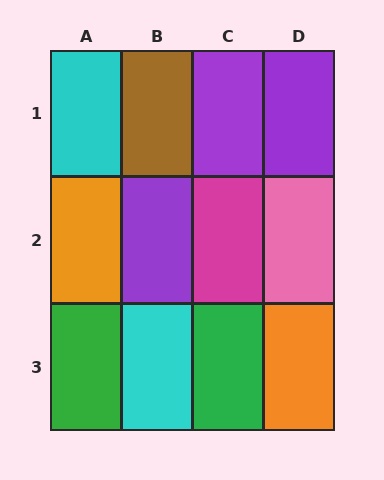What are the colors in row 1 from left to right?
Cyan, brown, purple, purple.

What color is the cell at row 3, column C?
Green.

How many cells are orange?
2 cells are orange.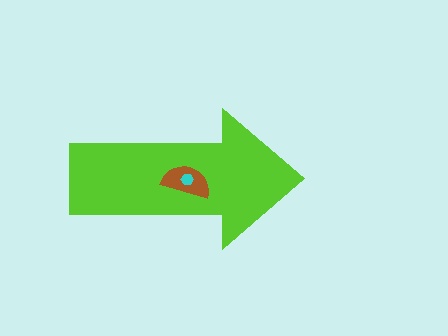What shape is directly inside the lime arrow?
The brown semicircle.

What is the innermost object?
The cyan hexagon.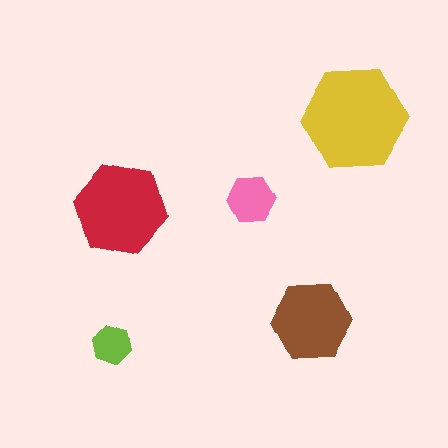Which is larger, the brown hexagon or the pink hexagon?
The brown one.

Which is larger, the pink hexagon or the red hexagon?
The red one.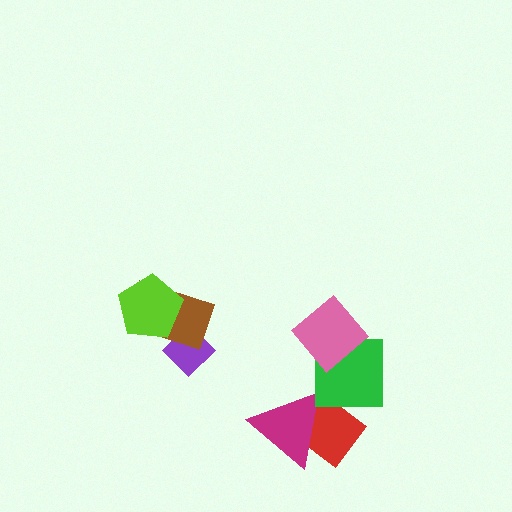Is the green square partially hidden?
Yes, it is partially covered by another shape.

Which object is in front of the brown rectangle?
The lime pentagon is in front of the brown rectangle.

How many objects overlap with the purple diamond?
1 object overlaps with the purple diamond.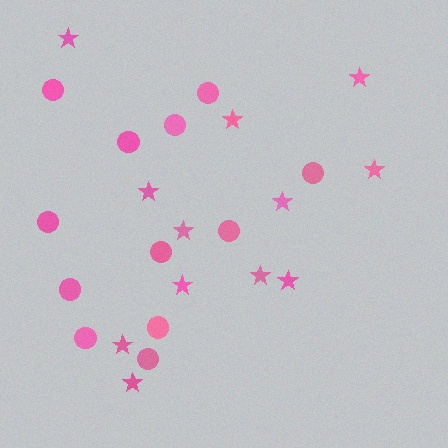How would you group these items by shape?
There are 2 groups: one group of stars (12) and one group of circles (12).